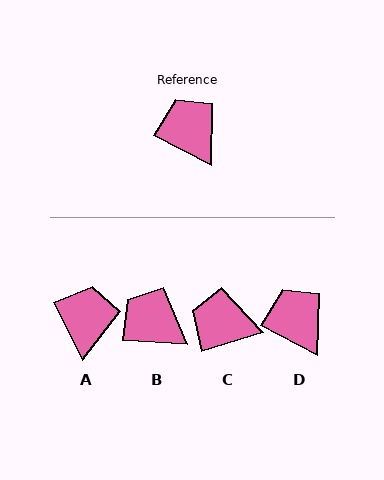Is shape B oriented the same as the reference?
No, it is off by about 24 degrees.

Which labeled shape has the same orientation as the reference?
D.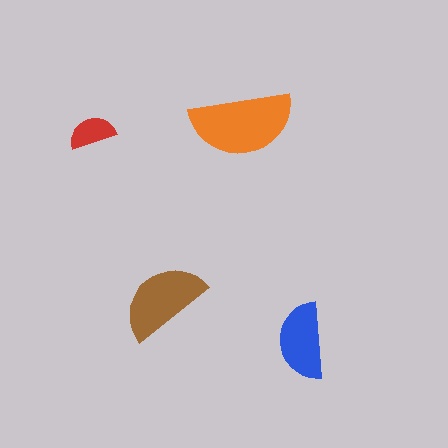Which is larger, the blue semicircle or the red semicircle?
The blue one.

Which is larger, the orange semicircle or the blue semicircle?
The orange one.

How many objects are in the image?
There are 4 objects in the image.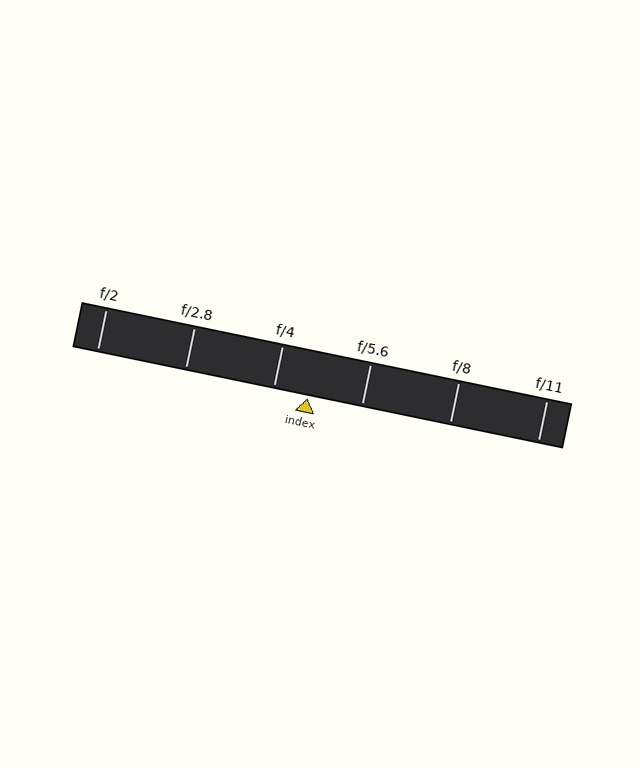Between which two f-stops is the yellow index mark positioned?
The index mark is between f/4 and f/5.6.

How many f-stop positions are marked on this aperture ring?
There are 6 f-stop positions marked.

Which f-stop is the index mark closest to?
The index mark is closest to f/4.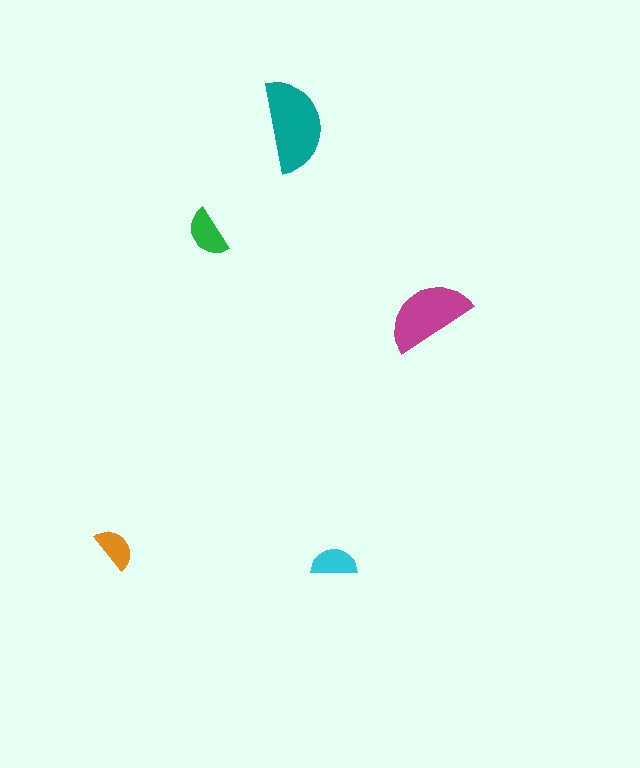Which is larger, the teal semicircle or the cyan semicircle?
The teal one.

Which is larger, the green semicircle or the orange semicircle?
The green one.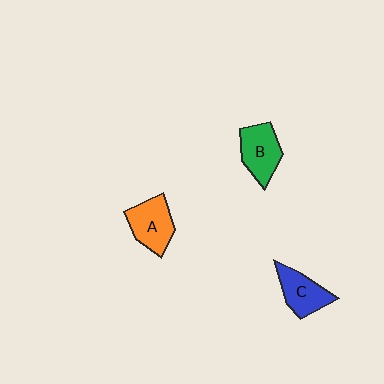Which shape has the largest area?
Shape A (orange).